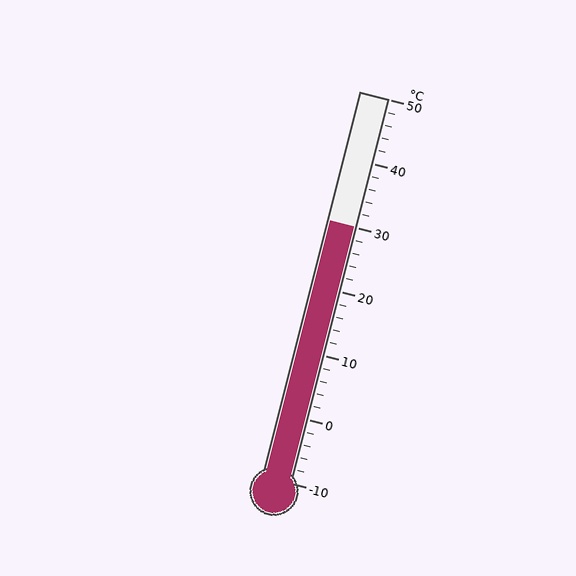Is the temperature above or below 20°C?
The temperature is above 20°C.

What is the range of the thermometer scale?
The thermometer scale ranges from -10°C to 50°C.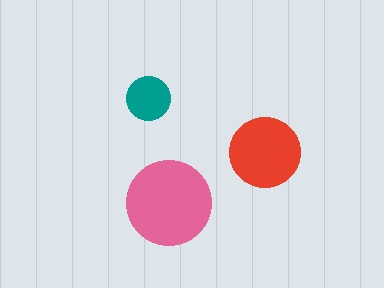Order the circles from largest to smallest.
the pink one, the red one, the teal one.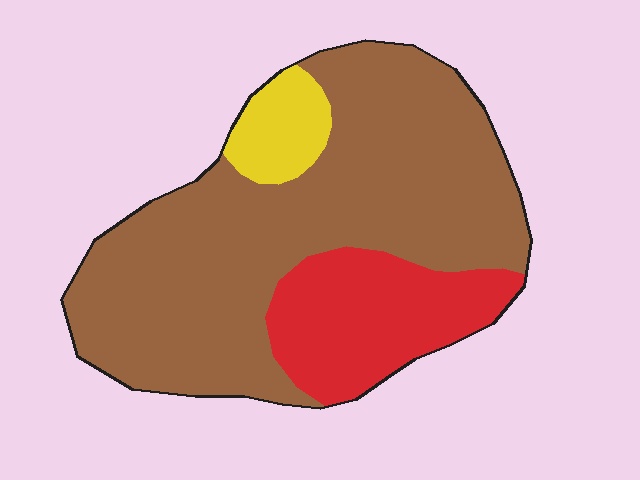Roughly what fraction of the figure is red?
Red takes up about one fifth (1/5) of the figure.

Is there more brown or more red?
Brown.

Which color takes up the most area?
Brown, at roughly 70%.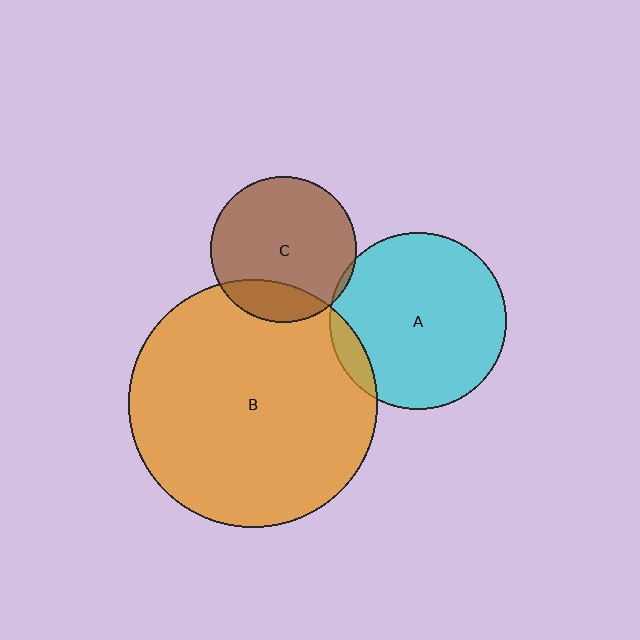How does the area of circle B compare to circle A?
Approximately 2.0 times.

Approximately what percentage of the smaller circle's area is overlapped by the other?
Approximately 10%.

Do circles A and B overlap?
Yes.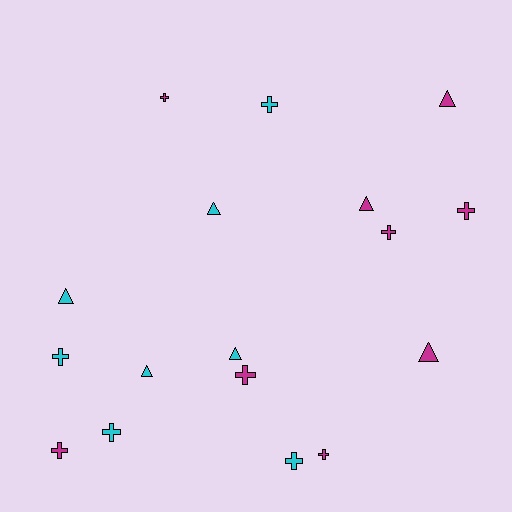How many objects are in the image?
There are 17 objects.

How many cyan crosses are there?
There are 4 cyan crosses.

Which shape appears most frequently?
Cross, with 10 objects.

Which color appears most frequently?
Magenta, with 9 objects.